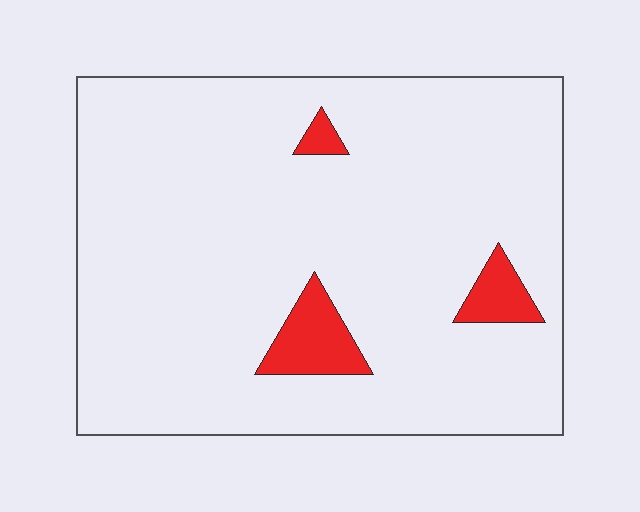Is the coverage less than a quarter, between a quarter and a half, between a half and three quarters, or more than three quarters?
Less than a quarter.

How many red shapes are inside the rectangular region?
3.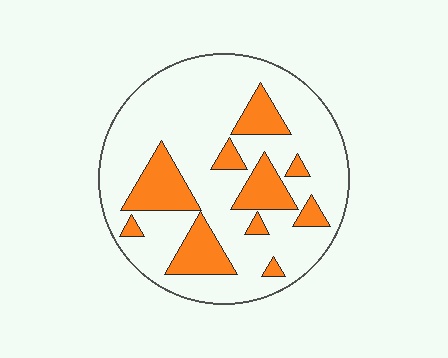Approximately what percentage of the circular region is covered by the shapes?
Approximately 25%.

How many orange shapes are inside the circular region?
10.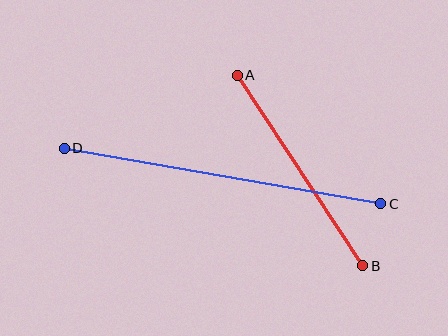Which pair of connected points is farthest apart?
Points C and D are farthest apart.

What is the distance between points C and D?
The distance is approximately 321 pixels.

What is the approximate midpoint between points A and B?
The midpoint is at approximately (300, 170) pixels.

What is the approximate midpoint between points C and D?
The midpoint is at approximately (223, 176) pixels.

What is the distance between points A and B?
The distance is approximately 228 pixels.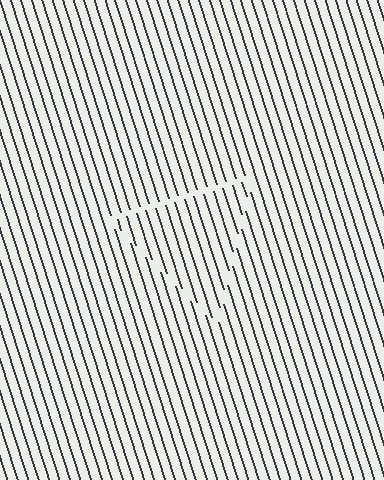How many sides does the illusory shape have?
3 sides — the line-ends trace a triangle.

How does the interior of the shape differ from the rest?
The interior of the shape contains the same grating, shifted by half a period — the contour is defined by the phase discontinuity where line-ends from the inner and outer gratings abut.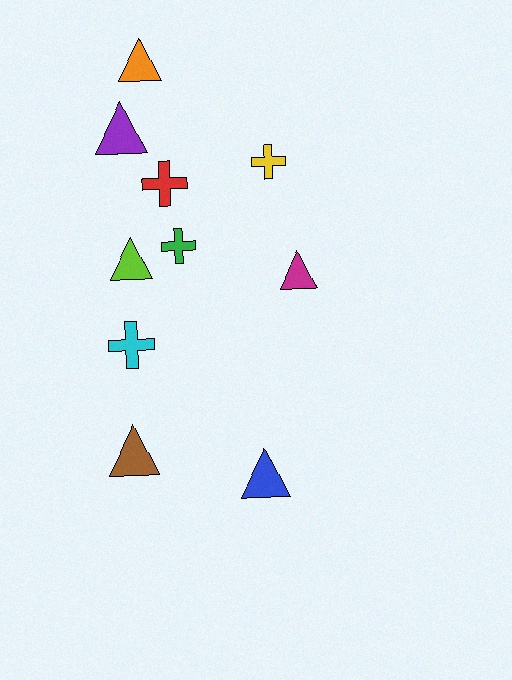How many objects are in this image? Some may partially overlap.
There are 10 objects.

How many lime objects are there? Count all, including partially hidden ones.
There is 1 lime object.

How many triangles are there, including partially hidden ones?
There are 6 triangles.